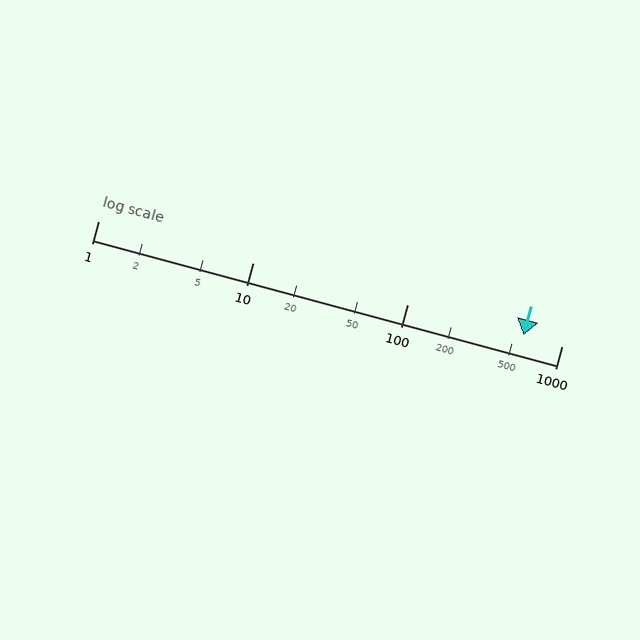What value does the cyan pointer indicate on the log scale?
The pointer indicates approximately 570.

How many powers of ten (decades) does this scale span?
The scale spans 3 decades, from 1 to 1000.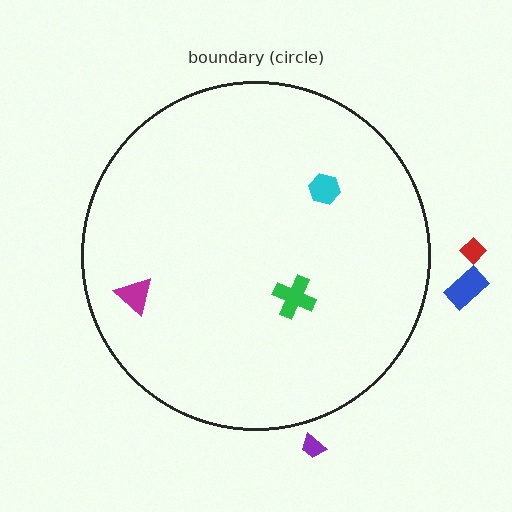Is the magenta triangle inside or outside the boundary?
Inside.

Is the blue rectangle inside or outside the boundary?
Outside.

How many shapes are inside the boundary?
3 inside, 3 outside.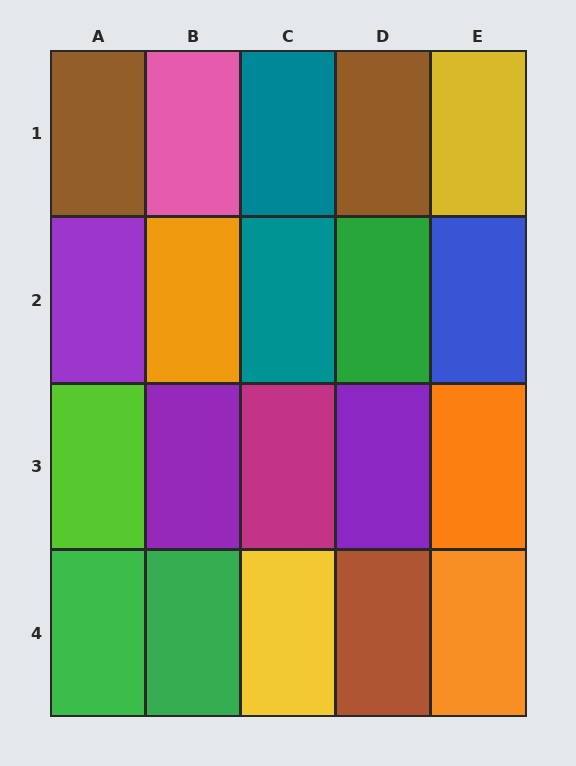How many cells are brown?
3 cells are brown.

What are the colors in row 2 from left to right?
Purple, orange, teal, green, blue.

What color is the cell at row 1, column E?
Yellow.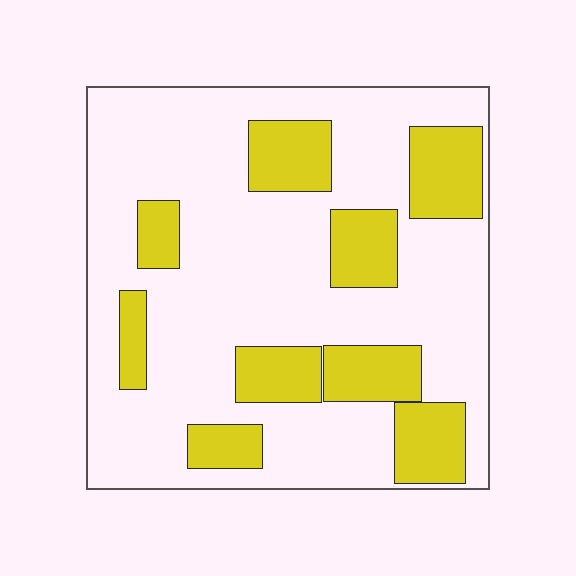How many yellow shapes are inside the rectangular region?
9.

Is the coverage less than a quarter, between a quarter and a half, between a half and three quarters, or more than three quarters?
Between a quarter and a half.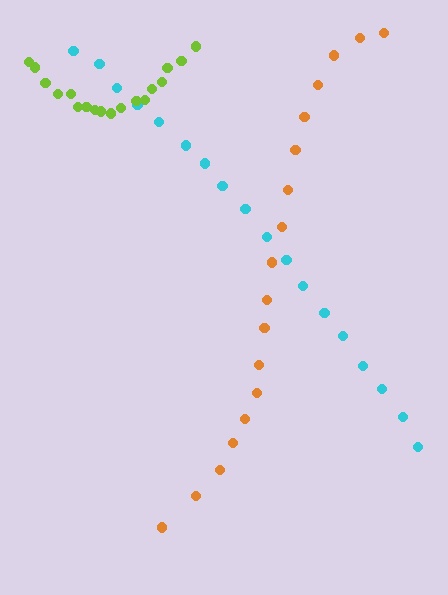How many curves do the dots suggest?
There are 3 distinct paths.